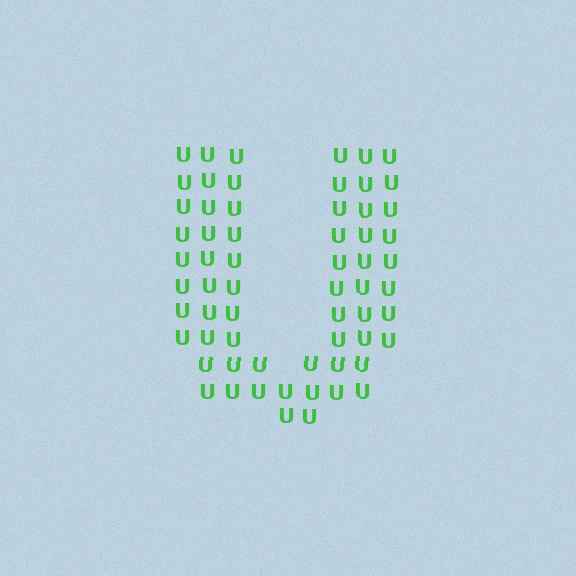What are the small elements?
The small elements are letter U's.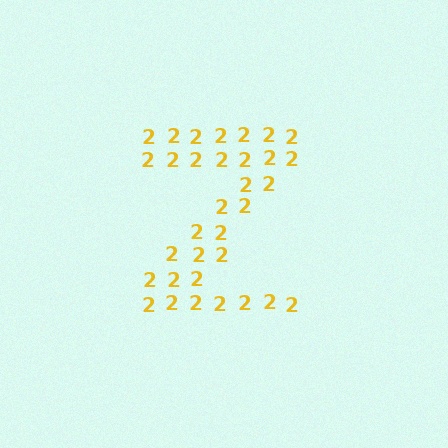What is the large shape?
The large shape is the letter Z.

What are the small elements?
The small elements are digit 2's.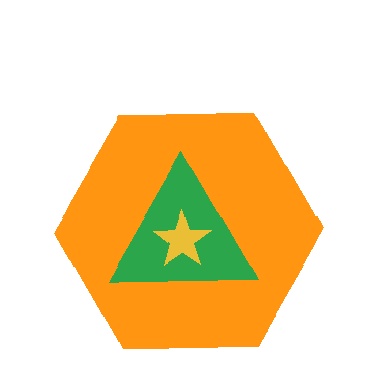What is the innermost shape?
The yellow star.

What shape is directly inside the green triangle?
The yellow star.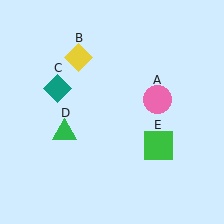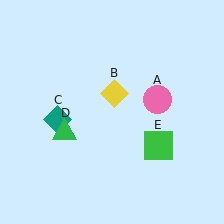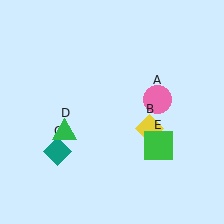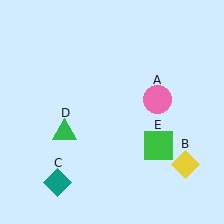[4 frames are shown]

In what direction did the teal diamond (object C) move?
The teal diamond (object C) moved down.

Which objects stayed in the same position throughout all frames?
Pink circle (object A) and green triangle (object D) and green square (object E) remained stationary.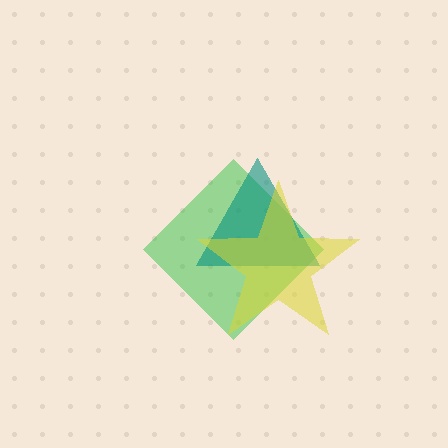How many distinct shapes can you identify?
There are 3 distinct shapes: a green diamond, a teal triangle, a yellow star.